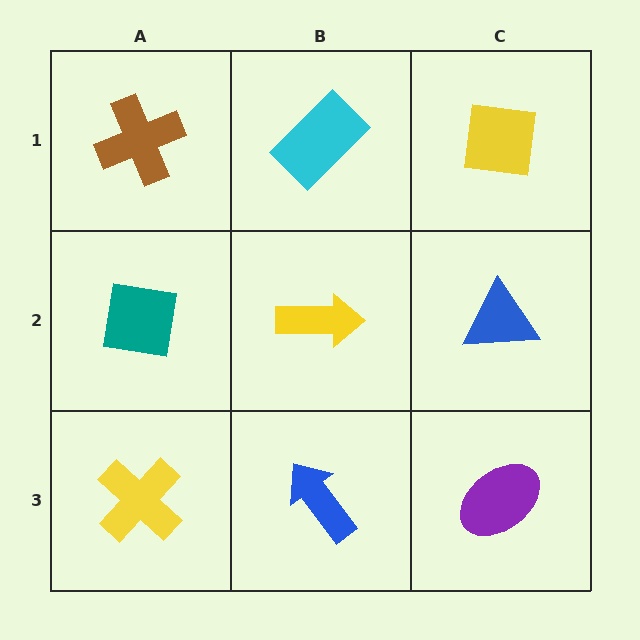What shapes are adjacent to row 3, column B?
A yellow arrow (row 2, column B), a yellow cross (row 3, column A), a purple ellipse (row 3, column C).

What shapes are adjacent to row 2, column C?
A yellow square (row 1, column C), a purple ellipse (row 3, column C), a yellow arrow (row 2, column B).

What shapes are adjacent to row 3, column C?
A blue triangle (row 2, column C), a blue arrow (row 3, column B).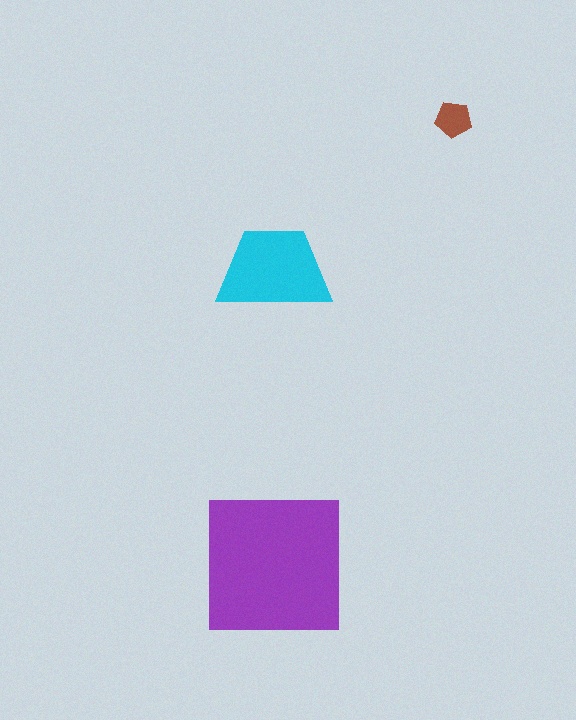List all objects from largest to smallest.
The purple square, the cyan trapezoid, the brown pentagon.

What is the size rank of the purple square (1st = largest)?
1st.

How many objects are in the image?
There are 3 objects in the image.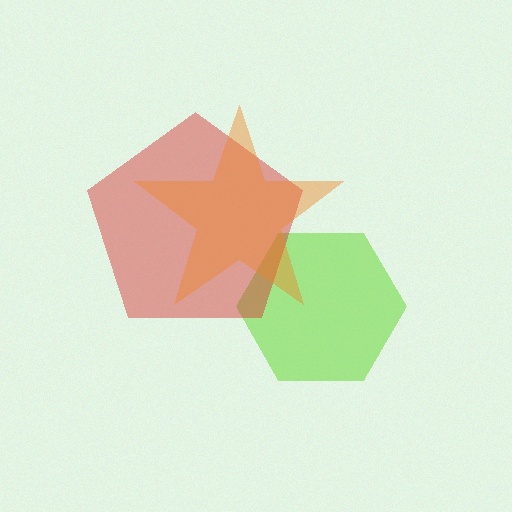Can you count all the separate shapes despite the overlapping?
Yes, there are 3 separate shapes.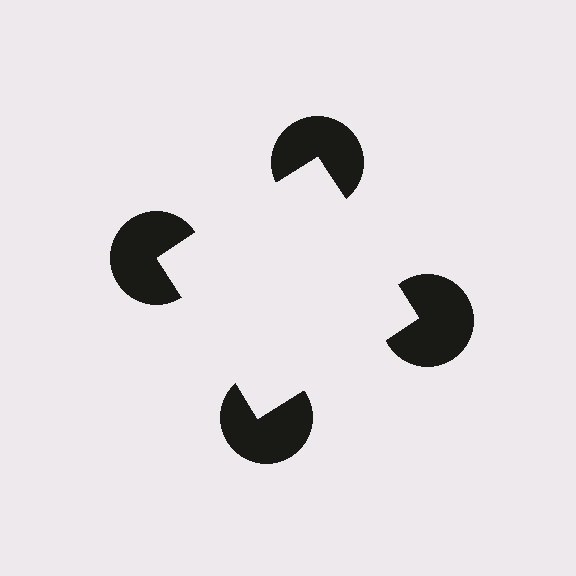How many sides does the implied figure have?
4 sides.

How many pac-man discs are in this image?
There are 4 — one at each vertex of the illusory square.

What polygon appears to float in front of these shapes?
An illusory square — its edges are inferred from the aligned wedge cuts in the pac-man discs, not physically drawn.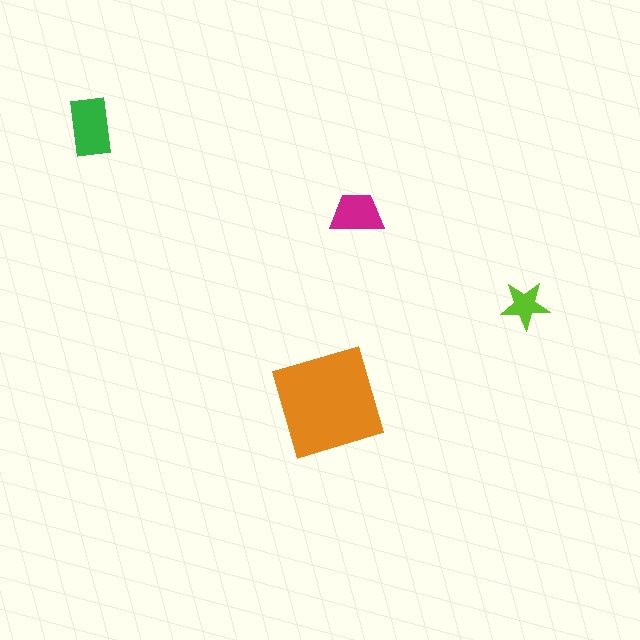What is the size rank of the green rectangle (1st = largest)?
2nd.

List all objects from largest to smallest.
The orange diamond, the green rectangle, the magenta trapezoid, the lime star.